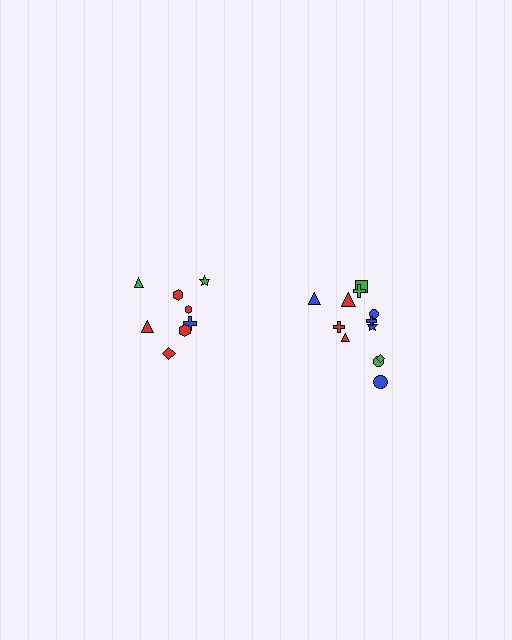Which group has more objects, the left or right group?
The right group.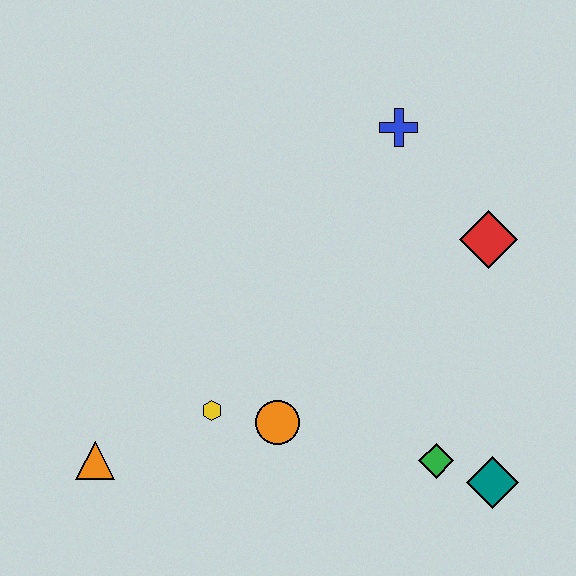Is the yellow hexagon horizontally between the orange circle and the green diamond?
No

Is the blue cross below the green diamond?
No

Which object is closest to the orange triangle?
The yellow hexagon is closest to the orange triangle.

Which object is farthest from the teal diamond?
The orange triangle is farthest from the teal diamond.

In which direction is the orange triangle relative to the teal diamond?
The orange triangle is to the left of the teal diamond.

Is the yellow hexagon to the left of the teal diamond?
Yes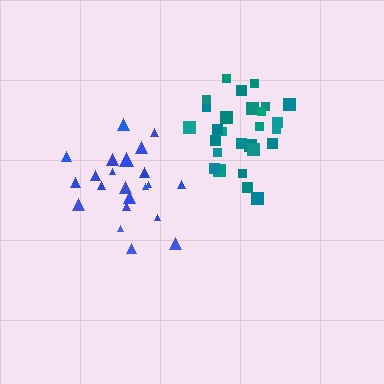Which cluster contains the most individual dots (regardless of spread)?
Teal (27).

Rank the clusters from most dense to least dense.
teal, blue.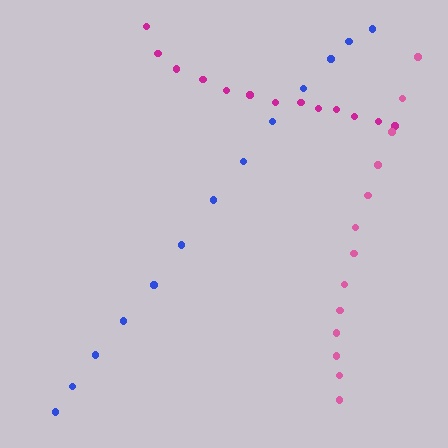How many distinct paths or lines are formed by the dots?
There are 3 distinct paths.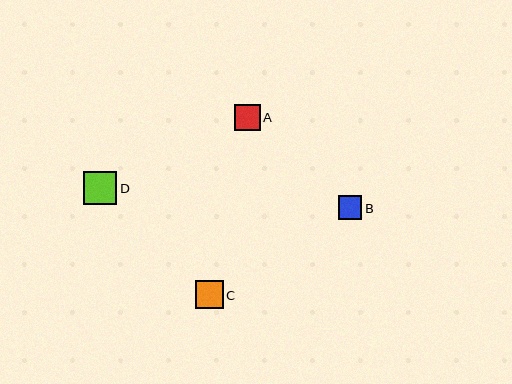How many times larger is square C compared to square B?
Square C is approximately 1.2 times the size of square B.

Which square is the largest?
Square D is the largest with a size of approximately 33 pixels.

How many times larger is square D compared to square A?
Square D is approximately 1.3 times the size of square A.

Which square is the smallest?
Square B is the smallest with a size of approximately 23 pixels.